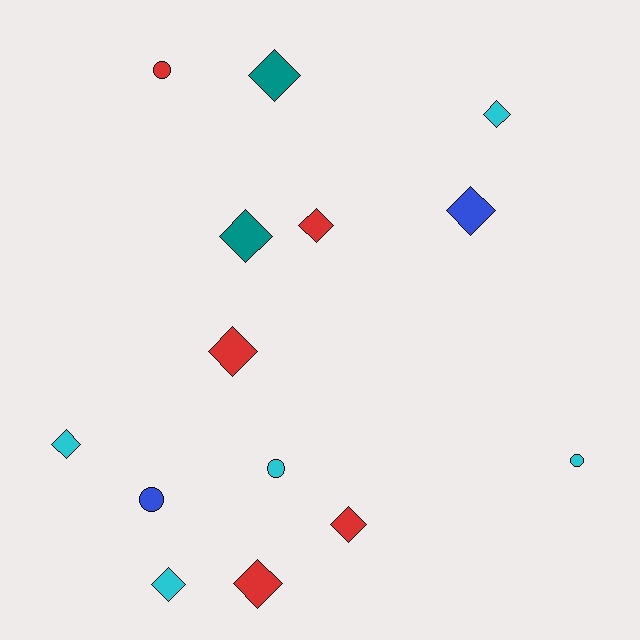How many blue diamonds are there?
There is 1 blue diamond.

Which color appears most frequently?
Cyan, with 5 objects.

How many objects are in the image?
There are 14 objects.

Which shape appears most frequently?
Diamond, with 10 objects.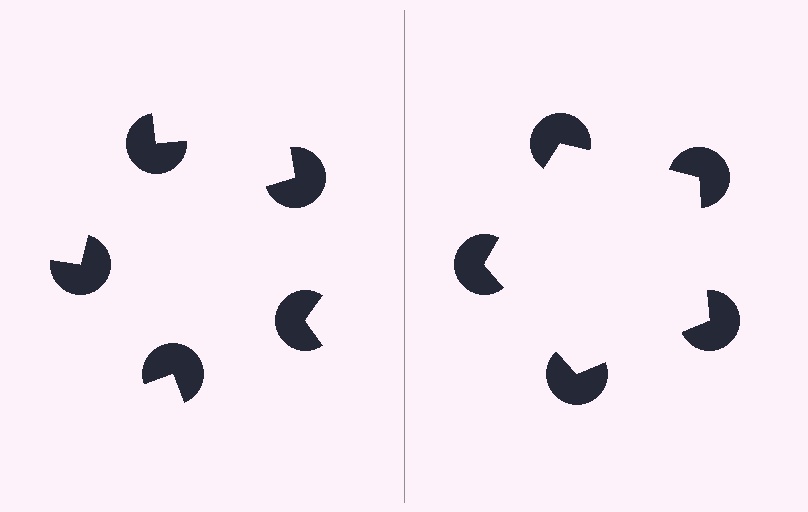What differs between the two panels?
The pac-man discs are positioned identically on both sides; only the wedge orientations differ. On the right they align to a pentagon; on the left they are misaligned.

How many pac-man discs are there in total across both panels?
10 — 5 on each side.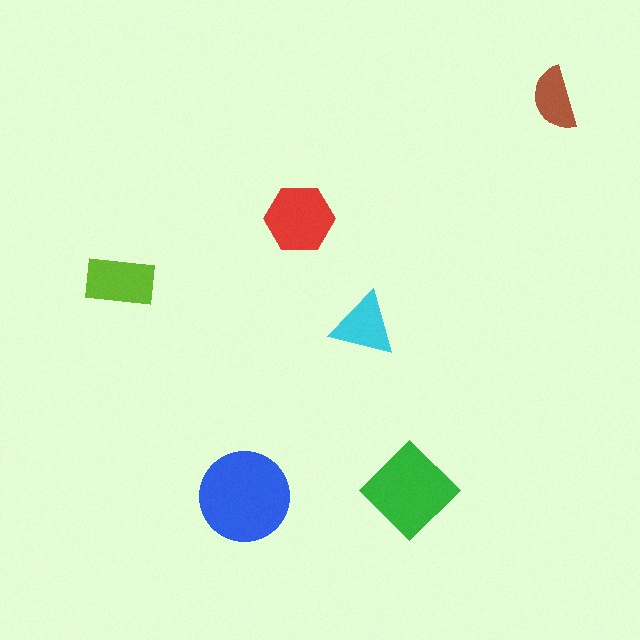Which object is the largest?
The blue circle.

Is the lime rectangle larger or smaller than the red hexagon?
Smaller.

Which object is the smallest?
The brown semicircle.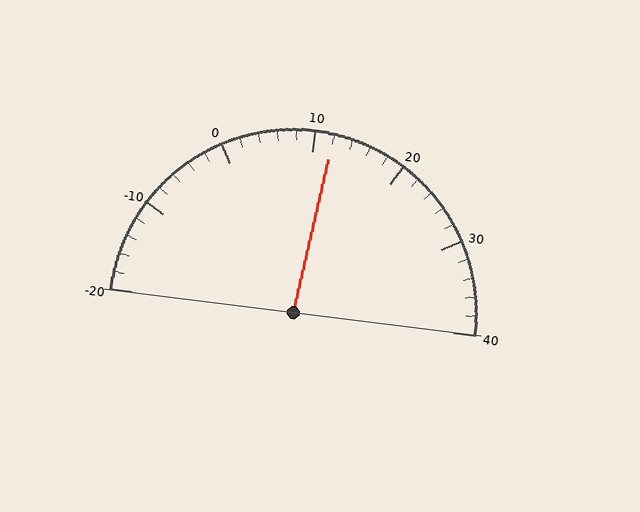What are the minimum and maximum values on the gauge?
The gauge ranges from -20 to 40.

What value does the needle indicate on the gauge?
The needle indicates approximately 12.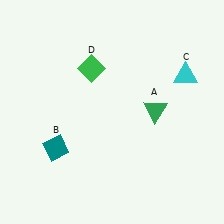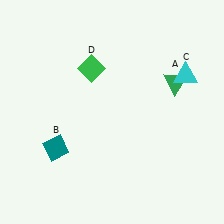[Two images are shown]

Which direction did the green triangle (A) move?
The green triangle (A) moved up.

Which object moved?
The green triangle (A) moved up.